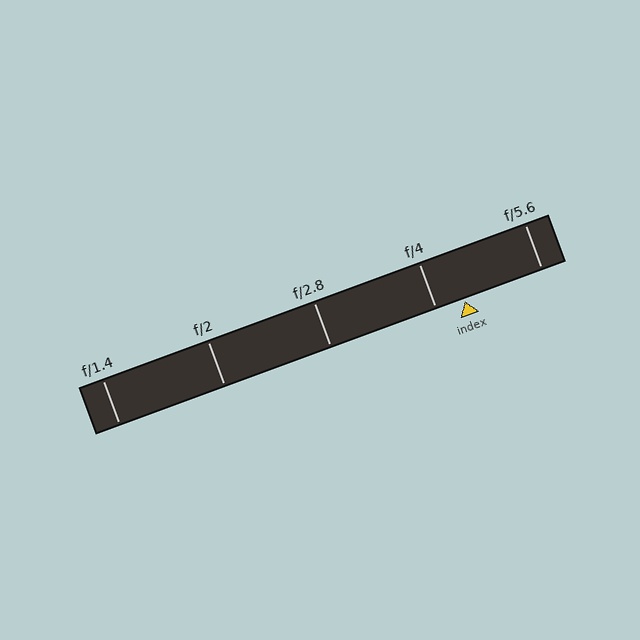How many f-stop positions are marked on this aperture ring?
There are 5 f-stop positions marked.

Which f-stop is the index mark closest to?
The index mark is closest to f/4.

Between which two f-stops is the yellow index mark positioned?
The index mark is between f/4 and f/5.6.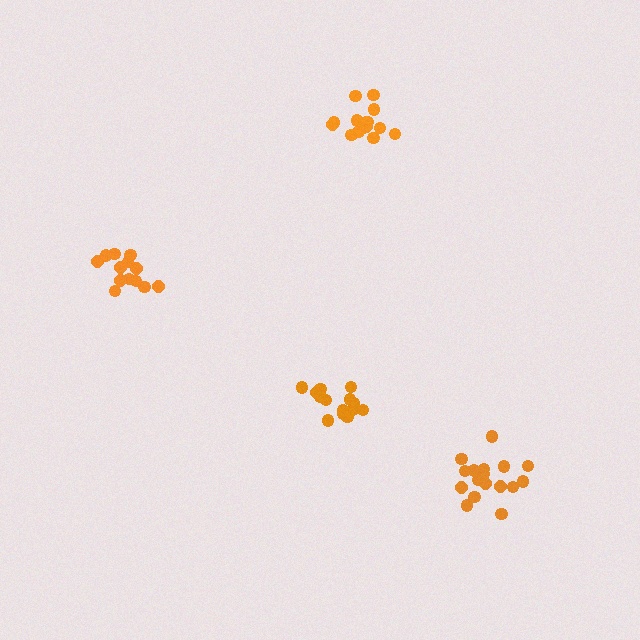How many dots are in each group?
Group 1: 14 dots, Group 2: 17 dots, Group 3: 15 dots, Group 4: 13 dots (59 total).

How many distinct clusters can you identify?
There are 4 distinct clusters.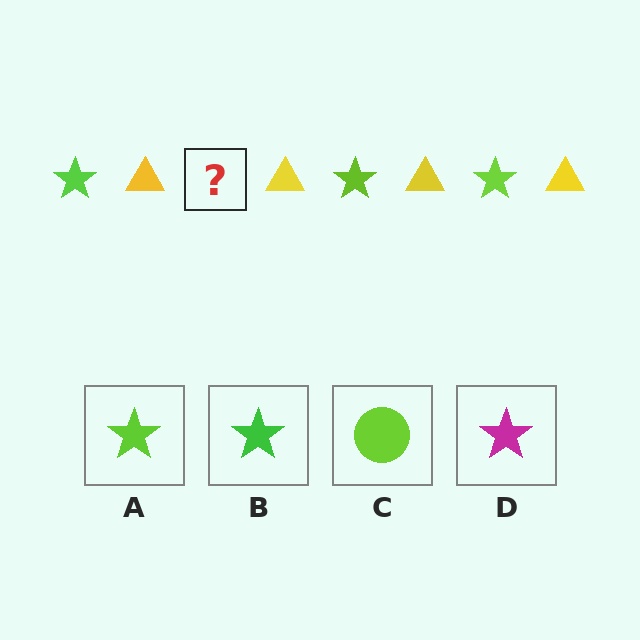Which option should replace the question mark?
Option A.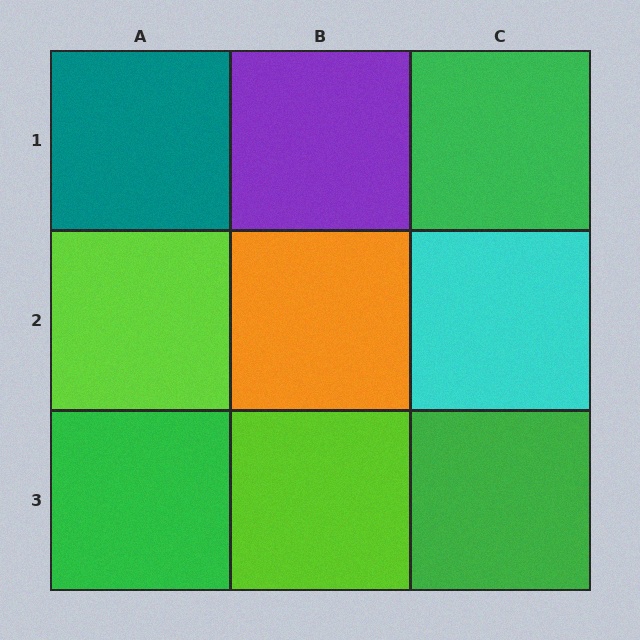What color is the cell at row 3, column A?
Green.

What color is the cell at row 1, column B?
Purple.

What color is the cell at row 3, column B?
Lime.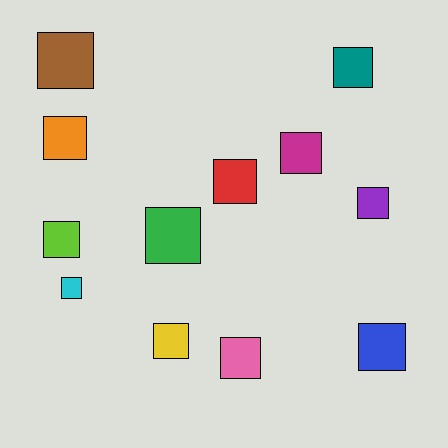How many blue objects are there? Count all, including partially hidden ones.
There is 1 blue object.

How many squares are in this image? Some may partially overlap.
There are 12 squares.